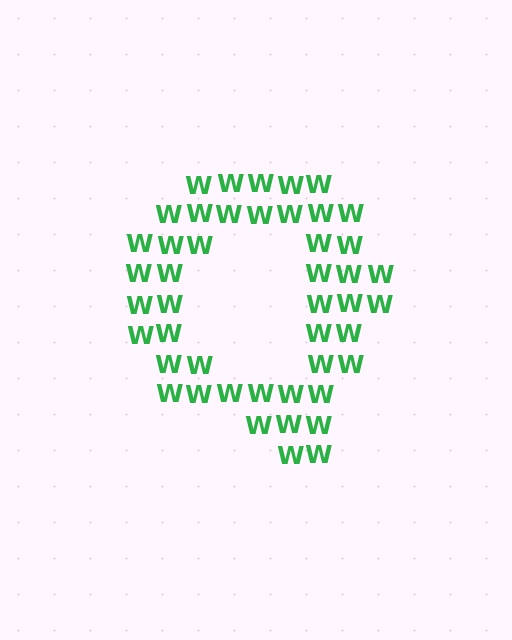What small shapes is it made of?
It is made of small letter W's.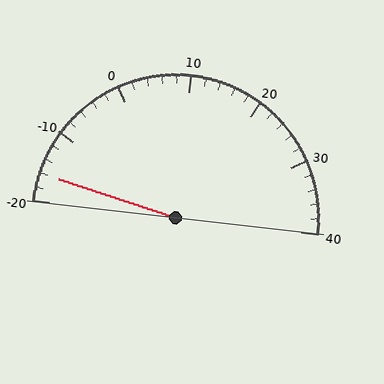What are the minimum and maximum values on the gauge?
The gauge ranges from -20 to 40.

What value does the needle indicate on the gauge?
The needle indicates approximately -16.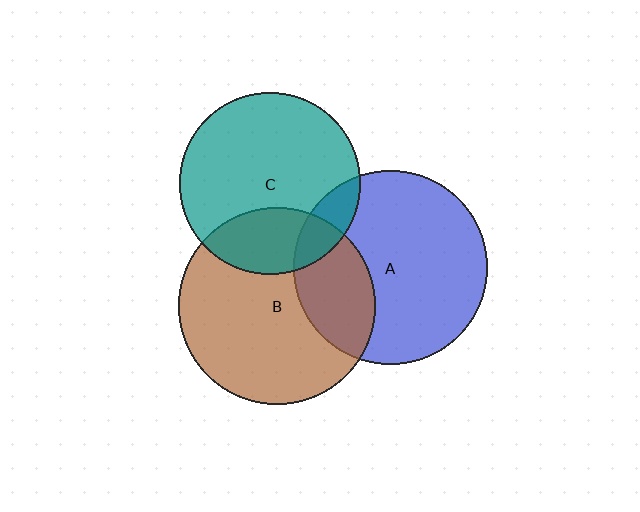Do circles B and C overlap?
Yes.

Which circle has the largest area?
Circle B (brown).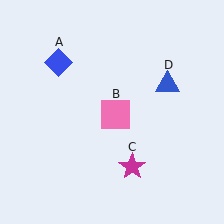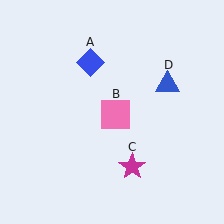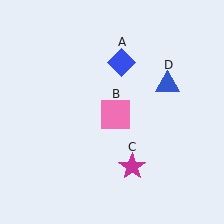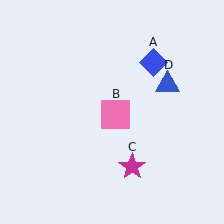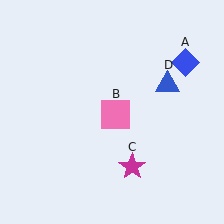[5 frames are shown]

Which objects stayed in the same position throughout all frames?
Pink square (object B) and magenta star (object C) and blue triangle (object D) remained stationary.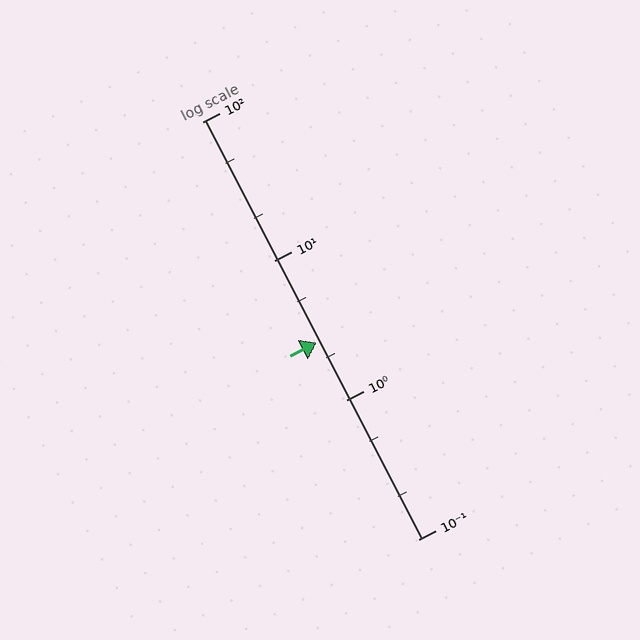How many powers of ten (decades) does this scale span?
The scale spans 3 decades, from 0.1 to 100.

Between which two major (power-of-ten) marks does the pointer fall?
The pointer is between 1 and 10.